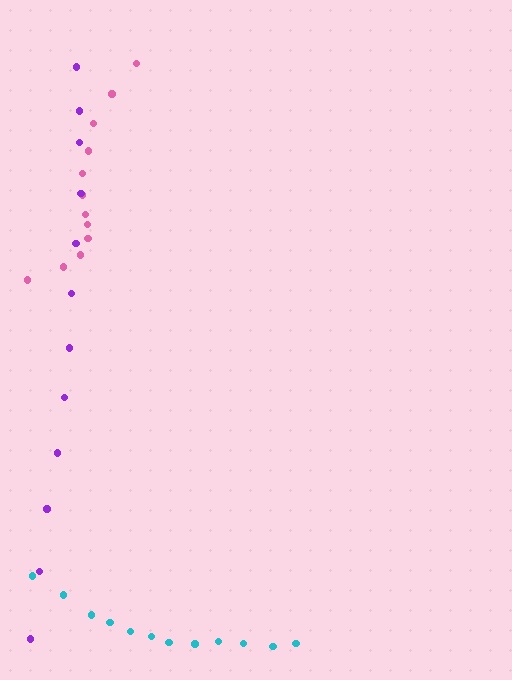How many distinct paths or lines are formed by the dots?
There are 3 distinct paths.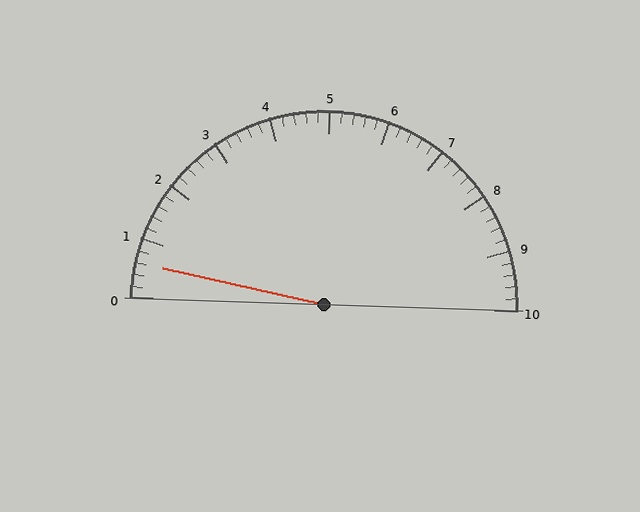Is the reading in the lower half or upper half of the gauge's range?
The reading is in the lower half of the range (0 to 10).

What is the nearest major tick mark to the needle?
The nearest major tick mark is 1.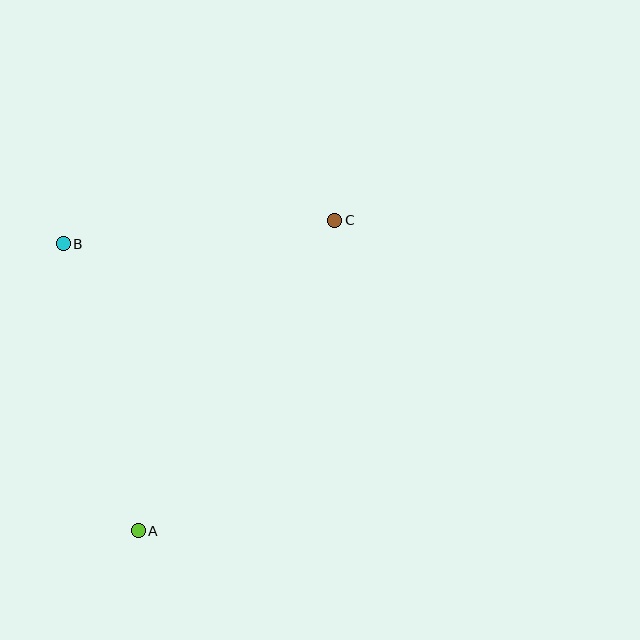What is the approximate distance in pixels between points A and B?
The distance between A and B is approximately 297 pixels.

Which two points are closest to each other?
Points B and C are closest to each other.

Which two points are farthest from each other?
Points A and C are farthest from each other.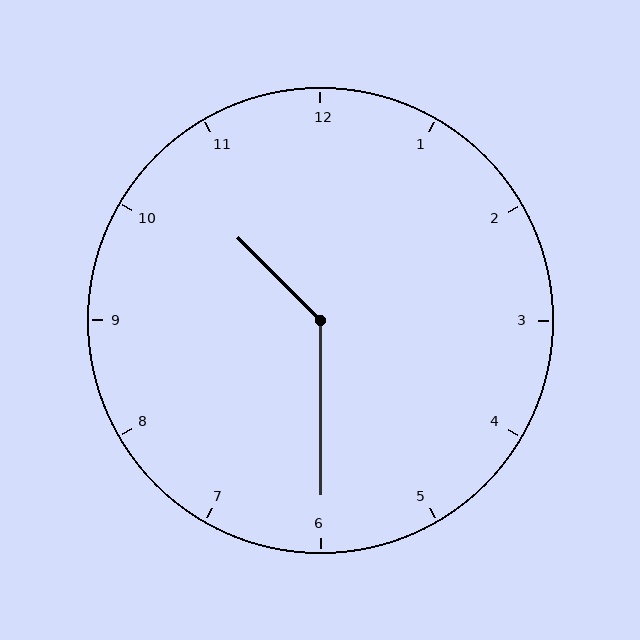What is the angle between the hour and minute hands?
Approximately 135 degrees.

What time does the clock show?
10:30.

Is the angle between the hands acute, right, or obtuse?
It is obtuse.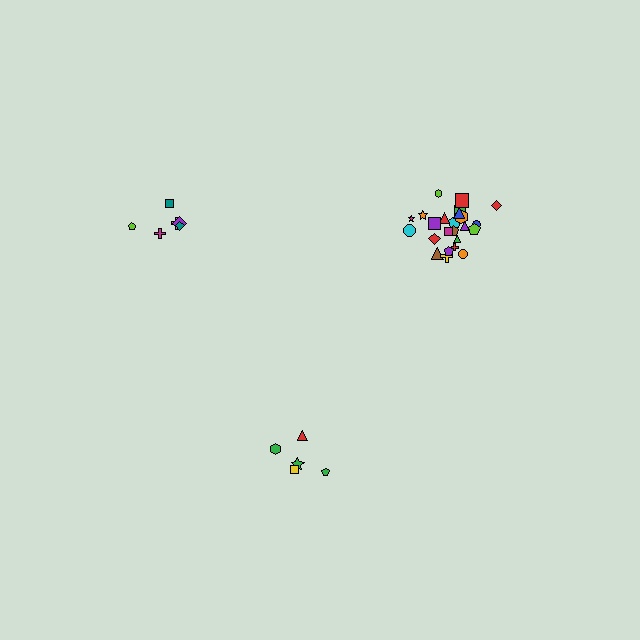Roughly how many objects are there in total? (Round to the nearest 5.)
Roughly 35 objects in total.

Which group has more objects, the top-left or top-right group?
The top-right group.